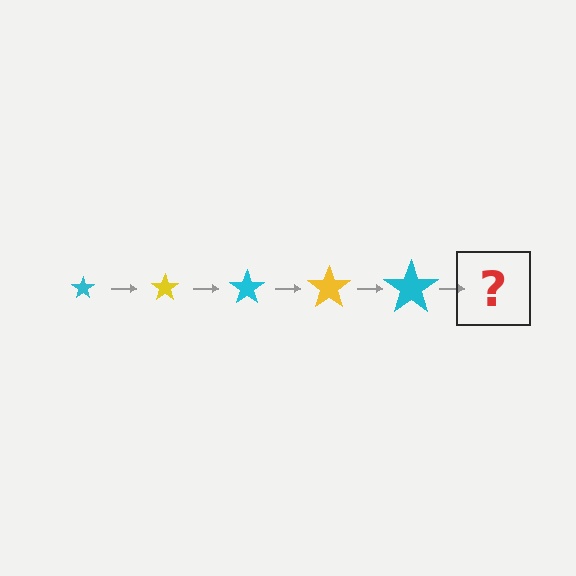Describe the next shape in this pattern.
It should be a yellow star, larger than the previous one.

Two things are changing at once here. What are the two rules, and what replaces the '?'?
The two rules are that the star grows larger each step and the color cycles through cyan and yellow. The '?' should be a yellow star, larger than the previous one.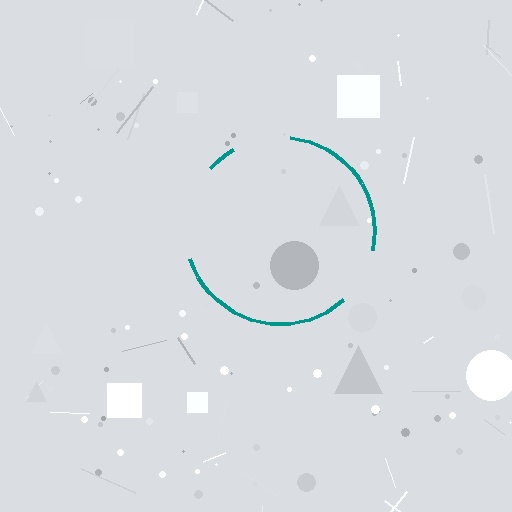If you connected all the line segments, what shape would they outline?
They would outline a circle.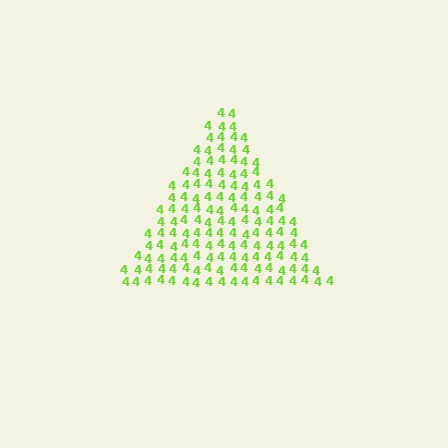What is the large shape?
The large shape is a triangle.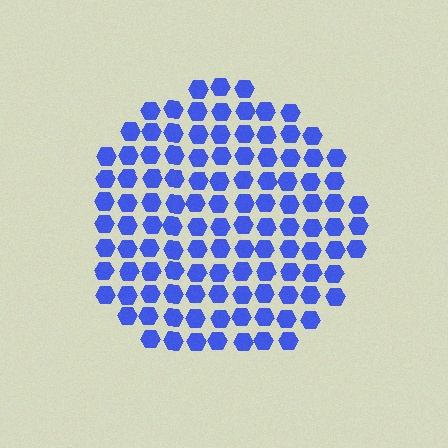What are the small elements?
The small elements are hexagons.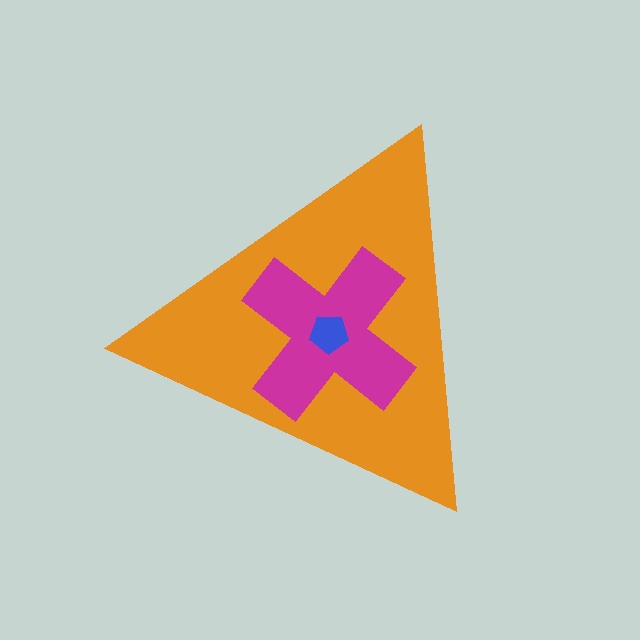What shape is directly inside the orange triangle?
The magenta cross.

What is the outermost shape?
The orange triangle.